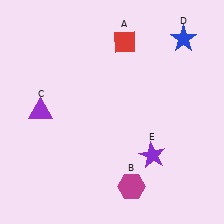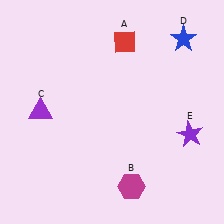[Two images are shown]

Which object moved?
The purple star (E) moved right.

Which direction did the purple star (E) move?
The purple star (E) moved right.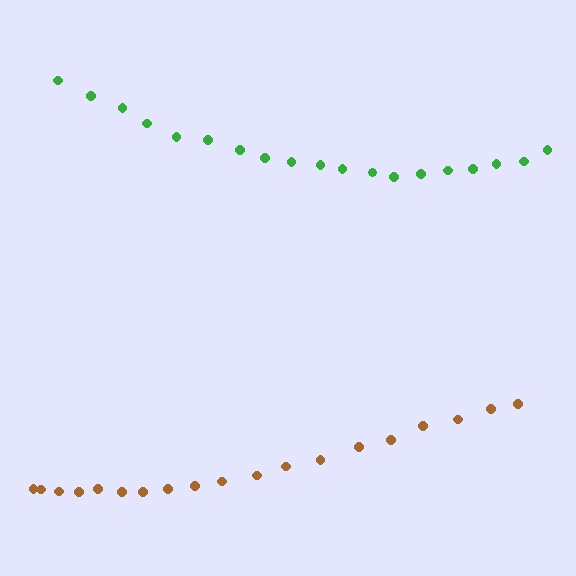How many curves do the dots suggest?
There are 2 distinct paths.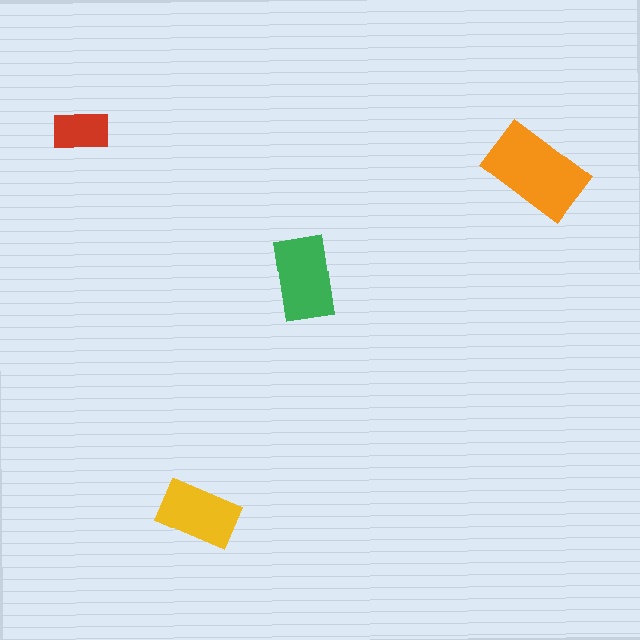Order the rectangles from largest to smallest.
the orange one, the green one, the yellow one, the red one.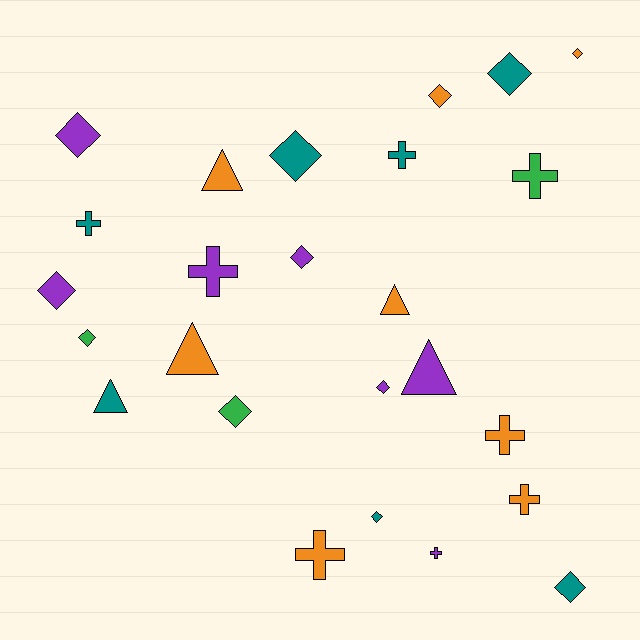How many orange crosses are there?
There are 3 orange crosses.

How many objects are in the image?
There are 25 objects.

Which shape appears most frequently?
Diamond, with 12 objects.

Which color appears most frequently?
Orange, with 8 objects.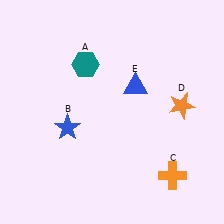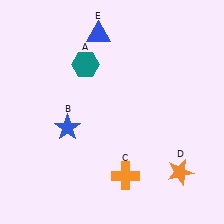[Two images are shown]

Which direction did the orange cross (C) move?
The orange cross (C) moved left.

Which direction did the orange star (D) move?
The orange star (D) moved down.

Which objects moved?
The objects that moved are: the orange cross (C), the orange star (D), the blue triangle (E).